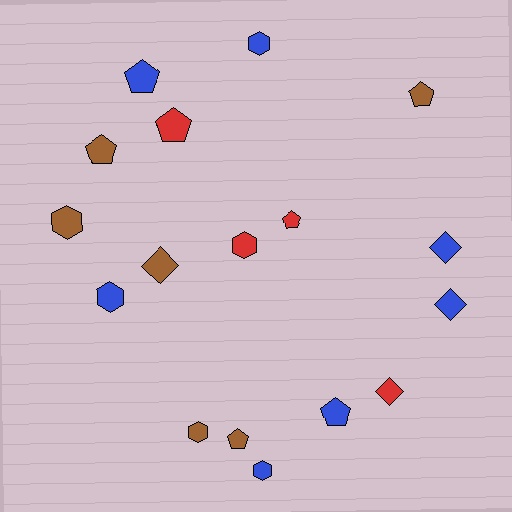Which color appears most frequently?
Blue, with 7 objects.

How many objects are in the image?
There are 17 objects.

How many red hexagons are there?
There is 1 red hexagon.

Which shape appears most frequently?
Pentagon, with 7 objects.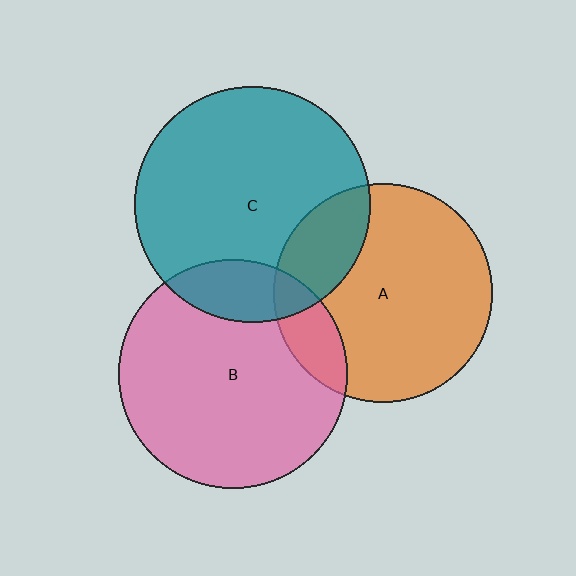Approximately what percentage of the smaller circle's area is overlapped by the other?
Approximately 15%.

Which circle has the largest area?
Circle C (teal).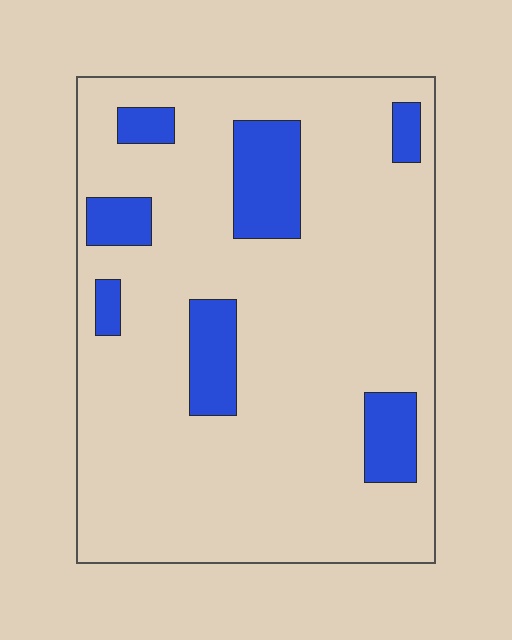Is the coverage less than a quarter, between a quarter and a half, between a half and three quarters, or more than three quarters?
Less than a quarter.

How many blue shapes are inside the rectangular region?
7.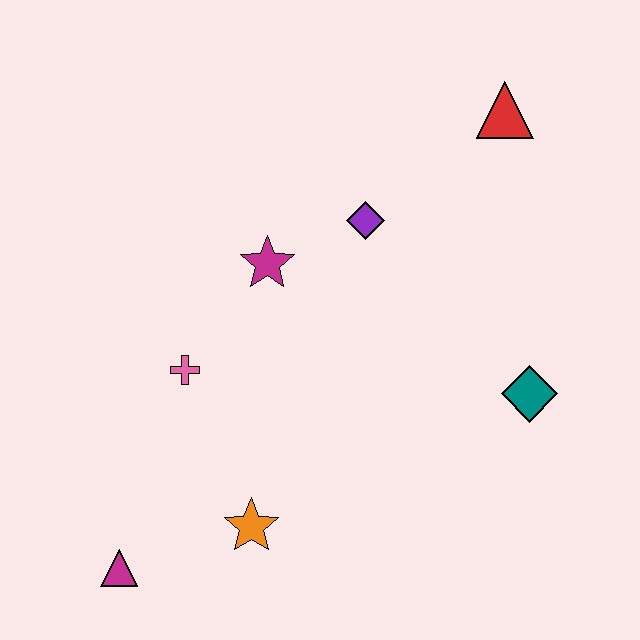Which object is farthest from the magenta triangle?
The red triangle is farthest from the magenta triangle.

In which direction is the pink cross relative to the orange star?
The pink cross is above the orange star.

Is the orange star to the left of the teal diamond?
Yes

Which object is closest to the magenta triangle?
The orange star is closest to the magenta triangle.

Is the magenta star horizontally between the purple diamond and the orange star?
Yes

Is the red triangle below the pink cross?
No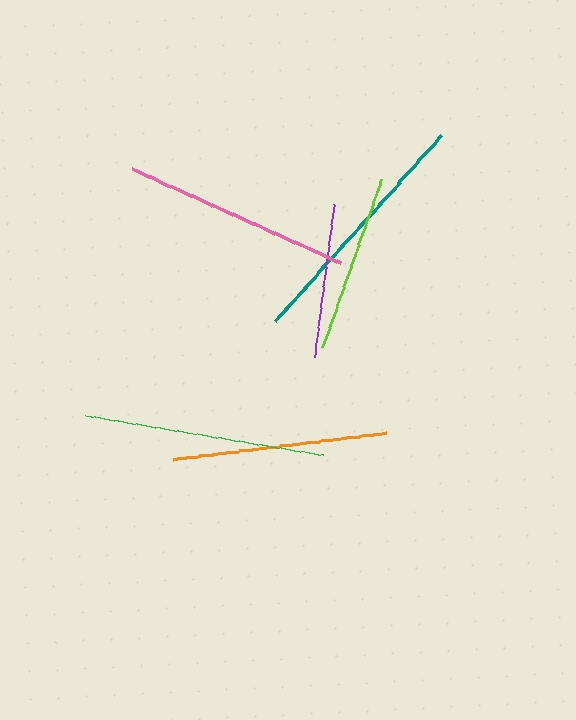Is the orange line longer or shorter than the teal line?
The teal line is longer than the orange line.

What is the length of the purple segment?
The purple segment is approximately 154 pixels long.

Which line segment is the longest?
The teal line is the longest at approximately 249 pixels.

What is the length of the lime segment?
The lime segment is approximately 178 pixels long.